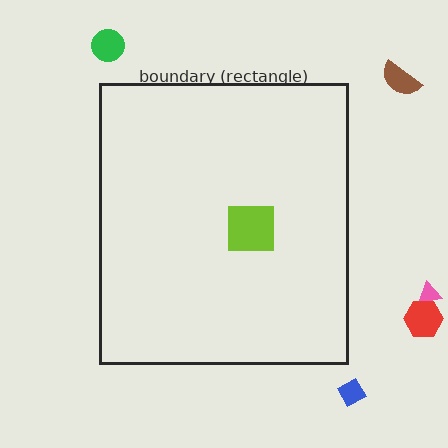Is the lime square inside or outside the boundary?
Inside.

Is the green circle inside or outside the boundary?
Outside.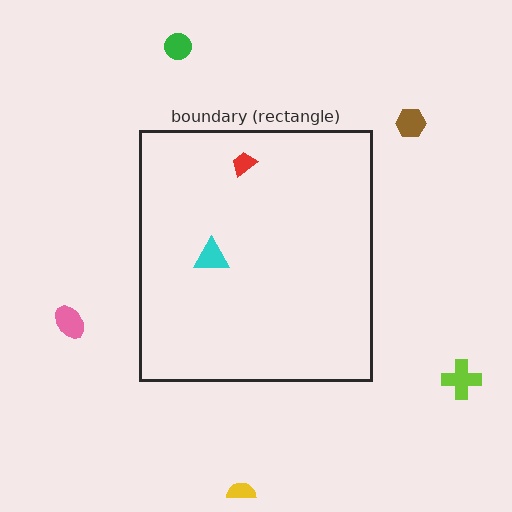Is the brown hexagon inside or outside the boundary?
Outside.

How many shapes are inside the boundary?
2 inside, 5 outside.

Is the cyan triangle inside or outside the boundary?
Inside.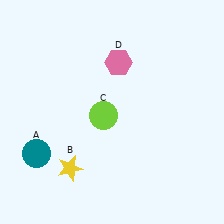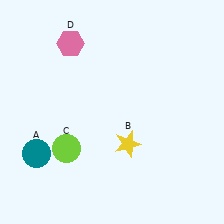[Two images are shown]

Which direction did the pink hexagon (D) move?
The pink hexagon (D) moved left.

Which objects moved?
The objects that moved are: the yellow star (B), the lime circle (C), the pink hexagon (D).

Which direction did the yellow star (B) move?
The yellow star (B) moved right.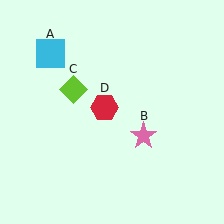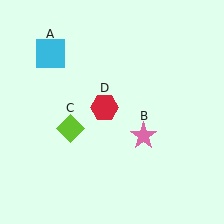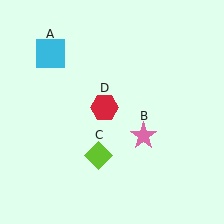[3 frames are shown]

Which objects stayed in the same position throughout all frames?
Cyan square (object A) and pink star (object B) and red hexagon (object D) remained stationary.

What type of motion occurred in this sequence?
The lime diamond (object C) rotated counterclockwise around the center of the scene.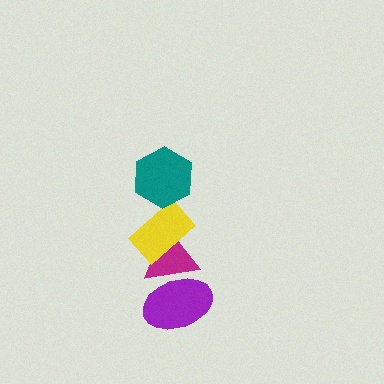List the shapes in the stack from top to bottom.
From top to bottom: the teal hexagon, the yellow rectangle, the magenta triangle, the purple ellipse.